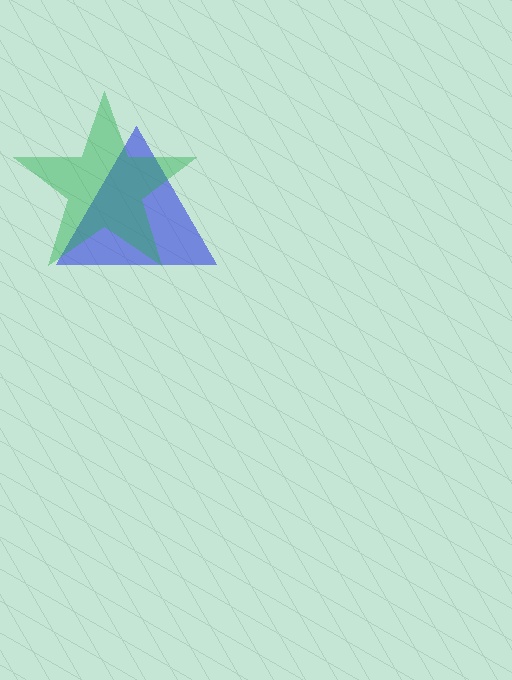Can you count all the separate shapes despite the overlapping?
Yes, there are 2 separate shapes.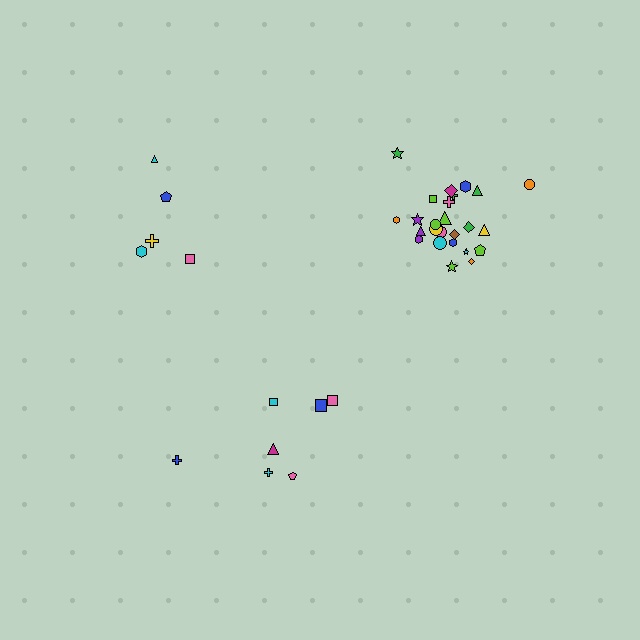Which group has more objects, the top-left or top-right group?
The top-right group.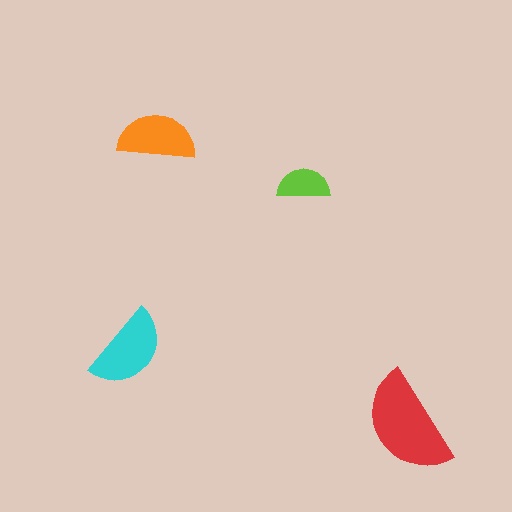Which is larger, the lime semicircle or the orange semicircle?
The orange one.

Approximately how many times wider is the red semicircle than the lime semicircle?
About 2 times wider.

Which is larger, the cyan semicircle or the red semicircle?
The red one.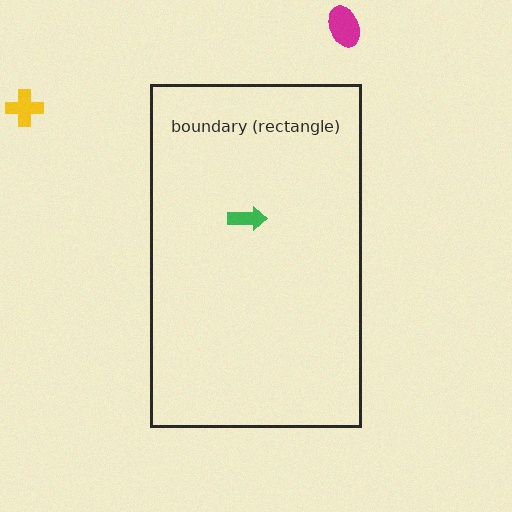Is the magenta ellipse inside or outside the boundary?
Outside.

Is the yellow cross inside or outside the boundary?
Outside.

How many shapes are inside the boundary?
1 inside, 2 outside.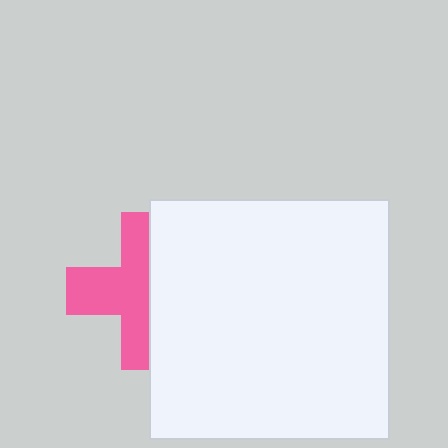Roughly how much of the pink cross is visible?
About half of it is visible (roughly 55%).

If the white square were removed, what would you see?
You would see the complete pink cross.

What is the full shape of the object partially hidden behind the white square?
The partially hidden object is a pink cross.